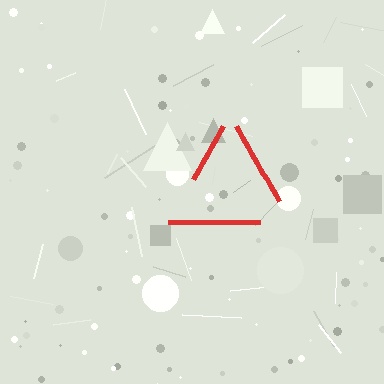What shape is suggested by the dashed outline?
The dashed outline suggests a triangle.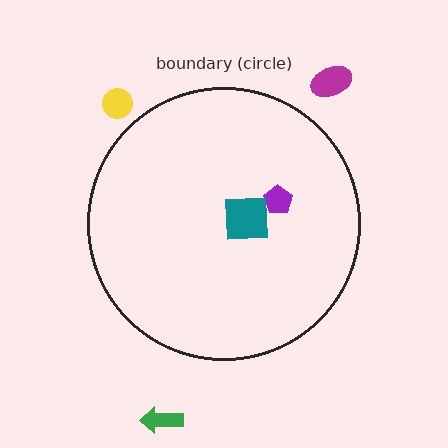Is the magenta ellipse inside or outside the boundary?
Outside.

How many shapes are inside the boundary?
2 inside, 3 outside.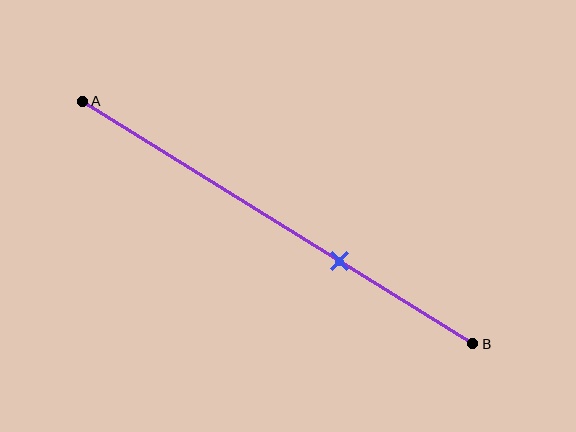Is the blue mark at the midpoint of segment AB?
No, the mark is at about 65% from A, not at the 50% midpoint.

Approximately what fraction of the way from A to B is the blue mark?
The blue mark is approximately 65% of the way from A to B.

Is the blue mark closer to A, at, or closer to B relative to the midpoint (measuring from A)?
The blue mark is closer to point B than the midpoint of segment AB.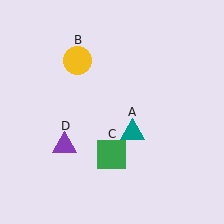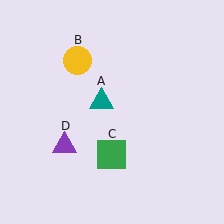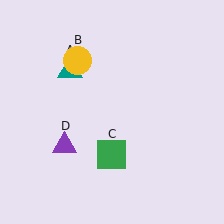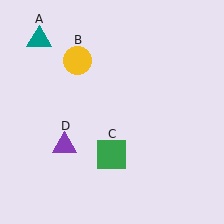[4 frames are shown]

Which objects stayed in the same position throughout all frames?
Yellow circle (object B) and green square (object C) and purple triangle (object D) remained stationary.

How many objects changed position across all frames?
1 object changed position: teal triangle (object A).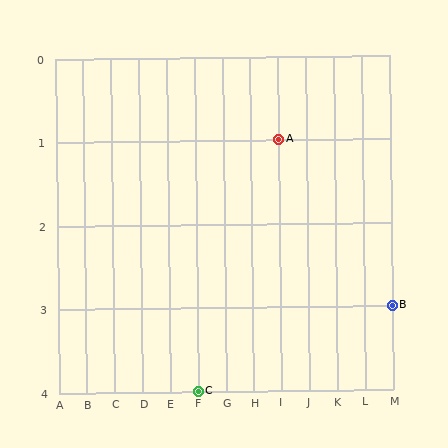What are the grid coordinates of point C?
Point C is at grid coordinates (F, 4).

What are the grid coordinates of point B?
Point B is at grid coordinates (M, 3).